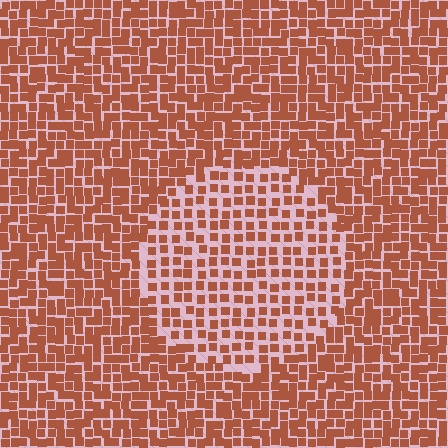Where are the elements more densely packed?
The elements are more densely packed outside the circle boundary.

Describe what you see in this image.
The image contains small brown elements arranged at two different densities. A circle-shaped region is visible where the elements are less densely packed than the surrounding area.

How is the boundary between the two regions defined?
The boundary is defined by a change in element density (approximately 1.7x ratio). All elements are the same color, size, and shape.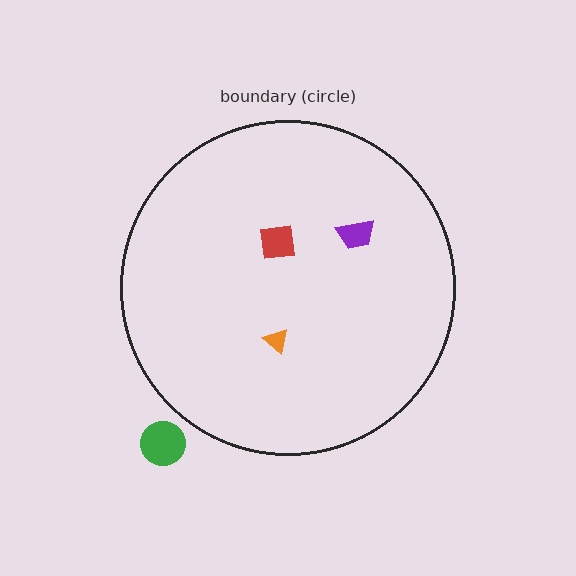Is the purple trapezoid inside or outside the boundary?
Inside.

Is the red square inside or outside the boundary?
Inside.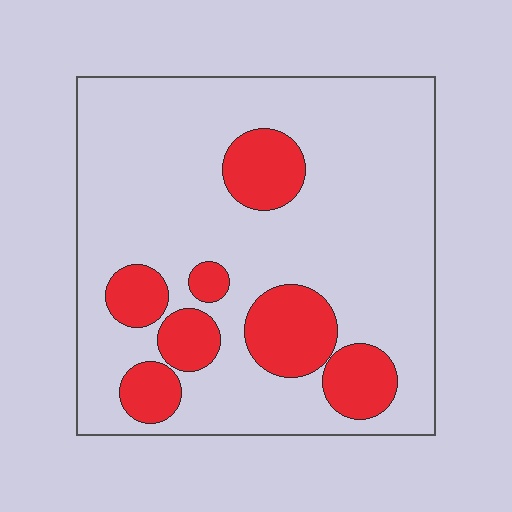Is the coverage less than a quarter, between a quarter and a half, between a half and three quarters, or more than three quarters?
Less than a quarter.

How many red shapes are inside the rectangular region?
7.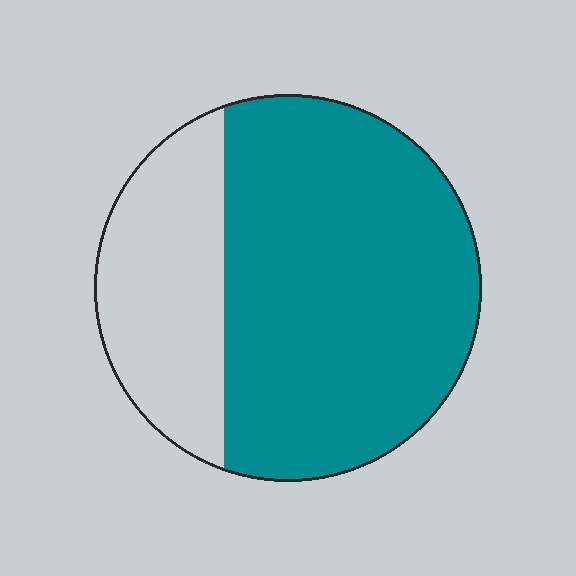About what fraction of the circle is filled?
About two thirds (2/3).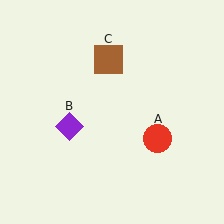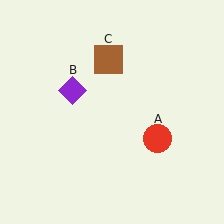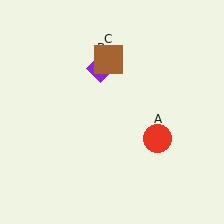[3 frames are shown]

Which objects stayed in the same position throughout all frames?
Red circle (object A) and brown square (object C) remained stationary.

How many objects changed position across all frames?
1 object changed position: purple diamond (object B).